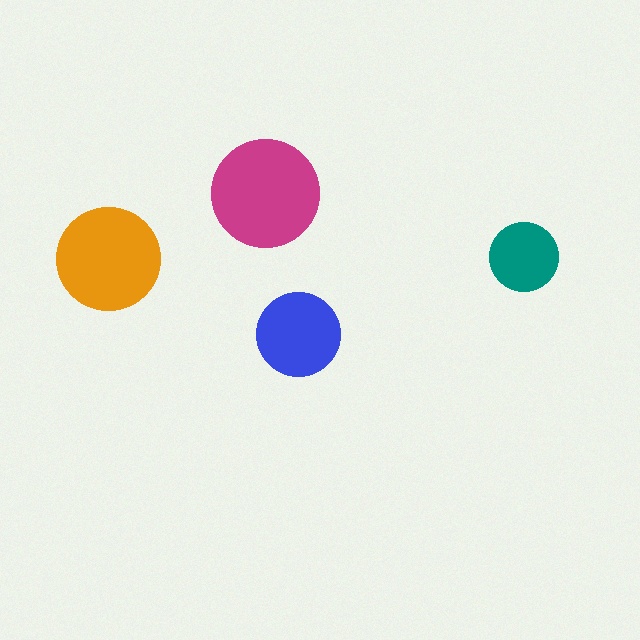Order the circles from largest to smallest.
the magenta one, the orange one, the blue one, the teal one.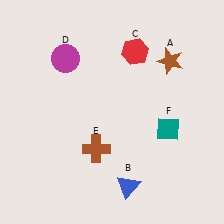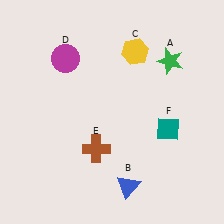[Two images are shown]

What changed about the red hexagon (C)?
In Image 1, C is red. In Image 2, it changed to yellow.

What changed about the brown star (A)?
In Image 1, A is brown. In Image 2, it changed to green.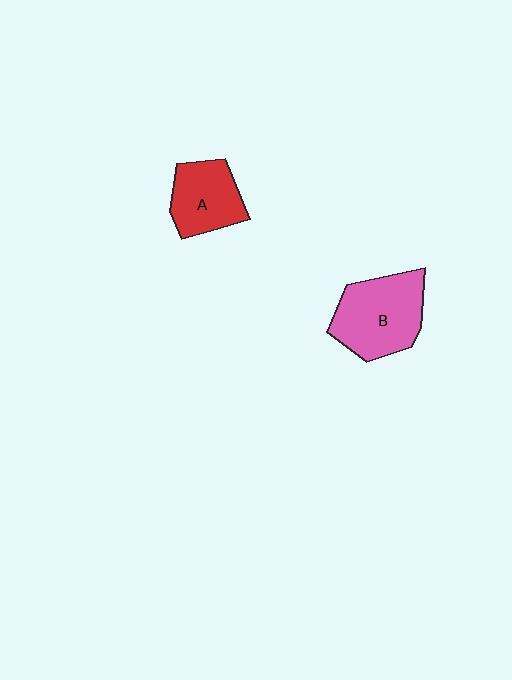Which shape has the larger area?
Shape B (pink).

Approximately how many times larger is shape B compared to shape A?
Approximately 1.4 times.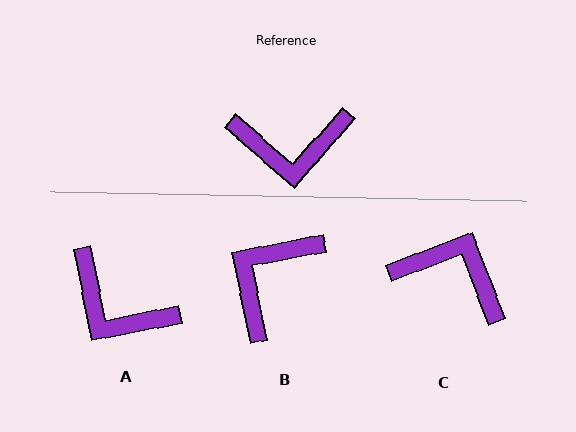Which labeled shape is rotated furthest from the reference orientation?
C, about 152 degrees away.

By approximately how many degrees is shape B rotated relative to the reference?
Approximately 128 degrees clockwise.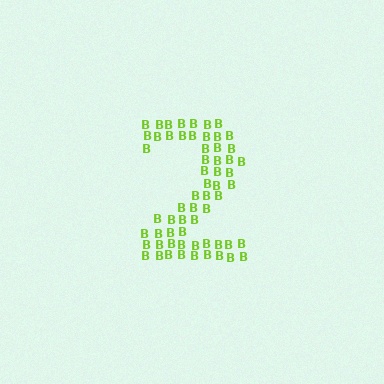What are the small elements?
The small elements are letter B's.